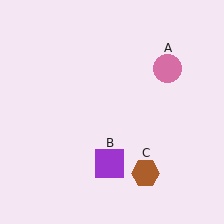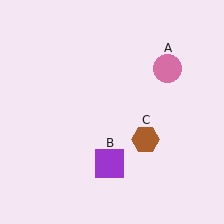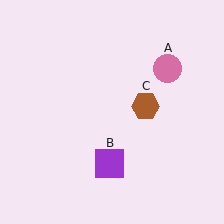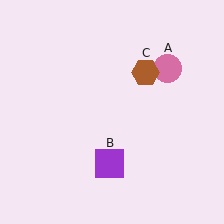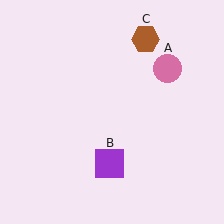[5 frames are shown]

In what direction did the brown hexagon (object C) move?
The brown hexagon (object C) moved up.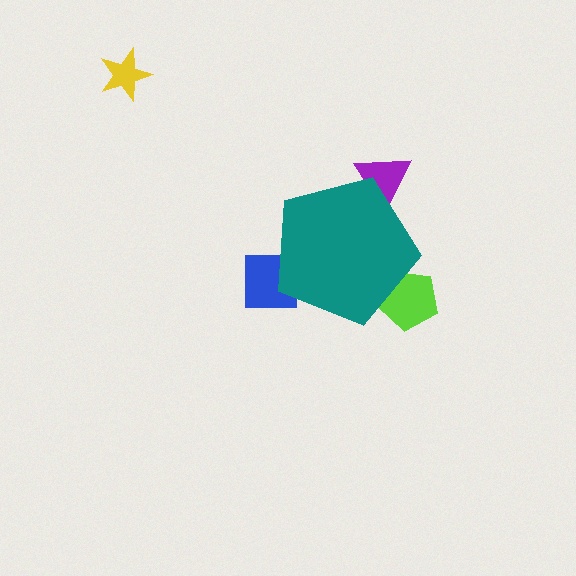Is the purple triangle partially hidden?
Yes, the purple triangle is partially hidden behind the teal pentagon.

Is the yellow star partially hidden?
No, the yellow star is fully visible.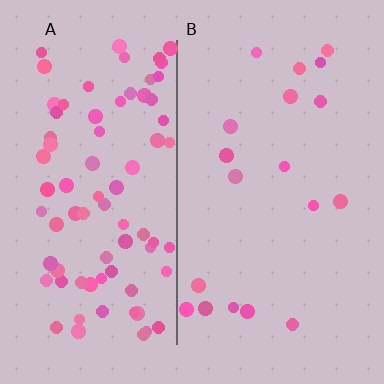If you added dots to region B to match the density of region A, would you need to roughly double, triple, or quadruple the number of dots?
Approximately quadruple.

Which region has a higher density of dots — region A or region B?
A (the left).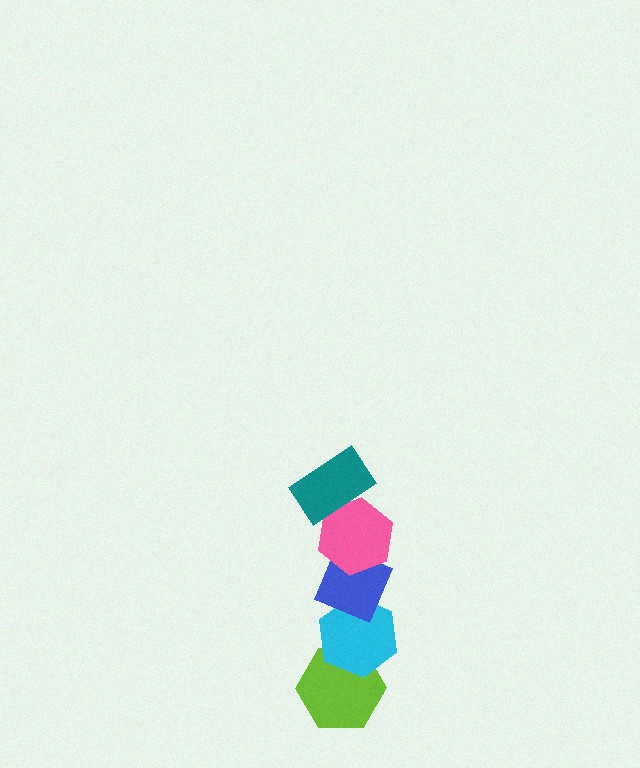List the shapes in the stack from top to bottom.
From top to bottom: the teal rectangle, the pink hexagon, the blue diamond, the cyan hexagon, the lime hexagon.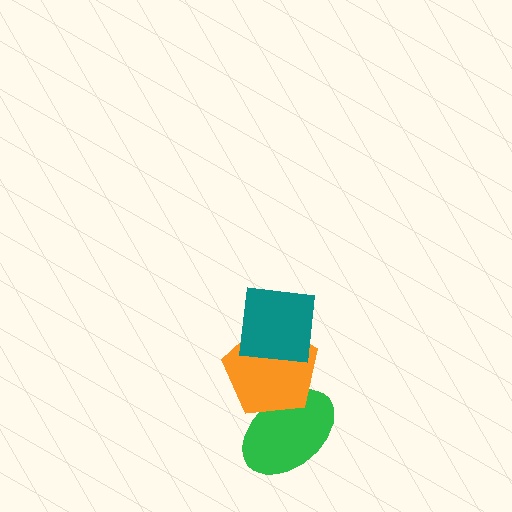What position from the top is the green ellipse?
The green ellipse is 3rd from the top.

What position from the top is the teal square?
The teal square is 1st from the top.